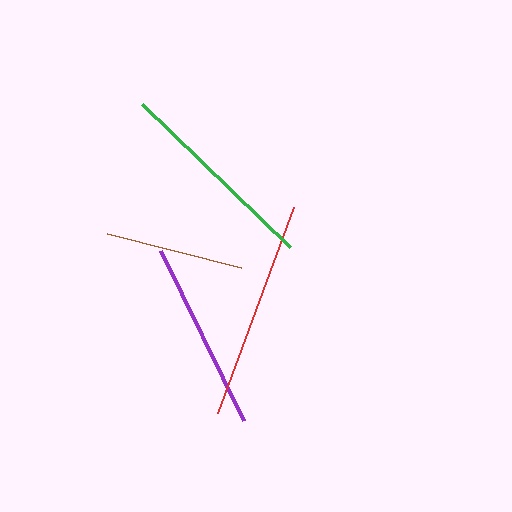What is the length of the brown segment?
The brown segment is approximately 138 pixels long.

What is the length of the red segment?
The red segment is approximately 219 pixels long.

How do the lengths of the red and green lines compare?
The red and green lines are approximately the same length.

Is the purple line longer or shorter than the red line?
The red line is longer than the purple line.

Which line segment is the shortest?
The brown line is the shortest at approximately 138 pixels.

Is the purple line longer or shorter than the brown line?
The purple line is longer than the brown line.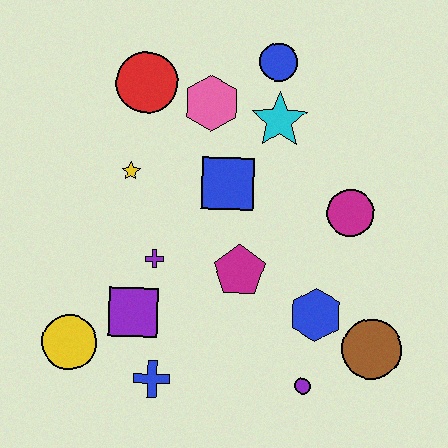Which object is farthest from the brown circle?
The red circle is farthest from the brown circle.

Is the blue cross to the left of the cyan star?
Yes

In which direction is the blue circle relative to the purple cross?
The blue circle is above the purple cross.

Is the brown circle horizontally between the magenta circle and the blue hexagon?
No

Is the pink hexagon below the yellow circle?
No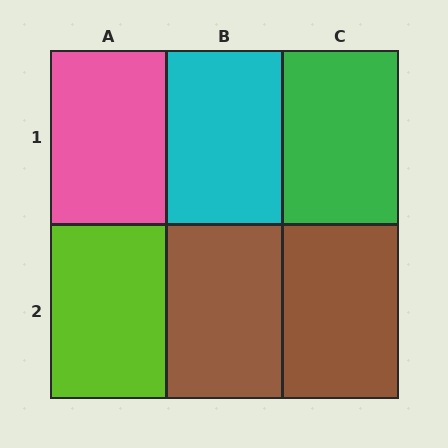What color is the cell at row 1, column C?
Green.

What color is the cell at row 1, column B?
Cyan.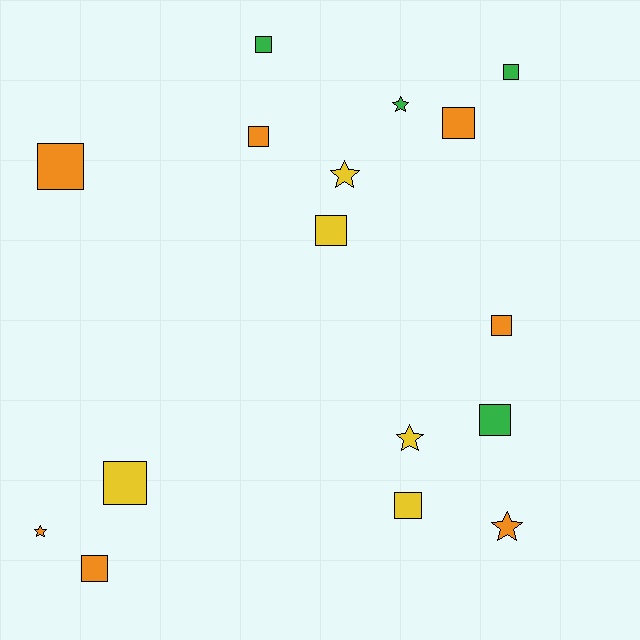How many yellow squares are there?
There are 3 yellow squares.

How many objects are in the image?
There are 16 objects.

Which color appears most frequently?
Orange, with 7 objects.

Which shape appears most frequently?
Square, with 11 objects.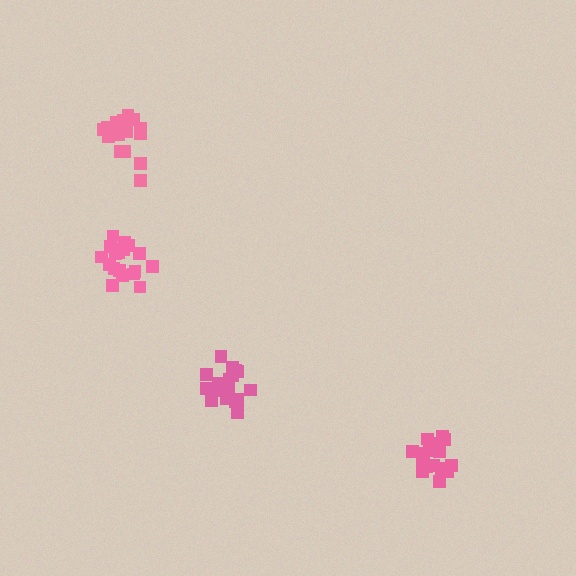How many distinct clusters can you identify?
There are 4 distinct clusters.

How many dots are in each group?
Group 1: 19 dots, Group 2: 17 dots, Group 3: 18 dots, Group 4: 19 dots (73 total).